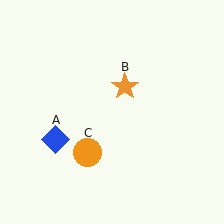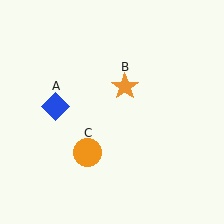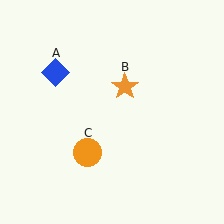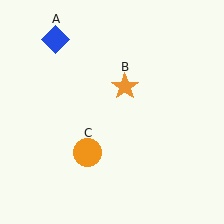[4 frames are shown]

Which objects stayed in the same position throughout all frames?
Orange star (object B) and orange circle (object C) remained stationary.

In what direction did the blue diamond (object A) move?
The blue diamond (object A) moved up.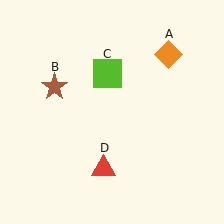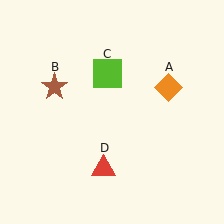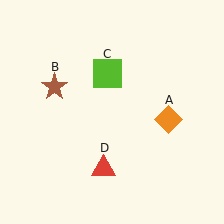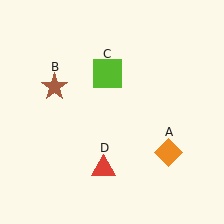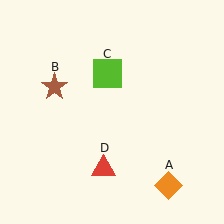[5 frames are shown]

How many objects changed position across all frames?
1 object changed position: orange diamond (object A).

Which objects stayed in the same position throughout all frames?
Brown star (object B) and lime square (object C) and red triangle (object D) remained stationary.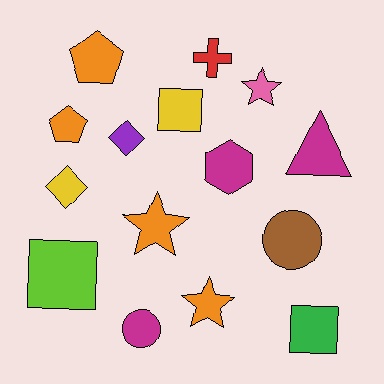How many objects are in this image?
There are 15 objects.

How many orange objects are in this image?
There are 4 orange objects.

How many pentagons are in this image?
There are 2 pentagons.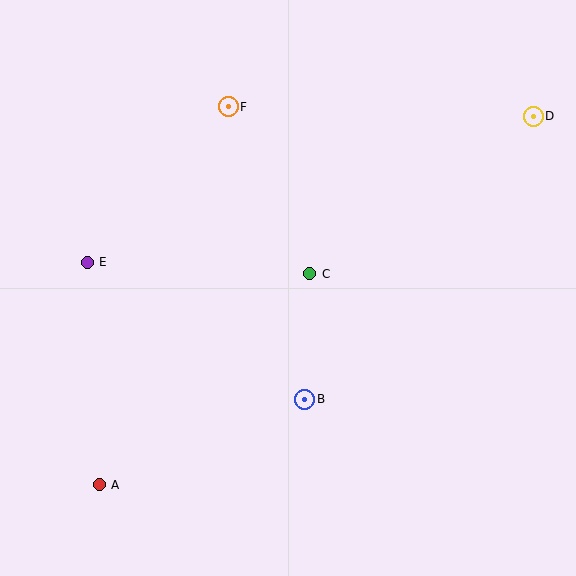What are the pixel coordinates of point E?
Point E is at (87, 262).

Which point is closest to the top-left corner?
Point F is closest to the top-left corner.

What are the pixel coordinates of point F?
Point F is at (228, 107).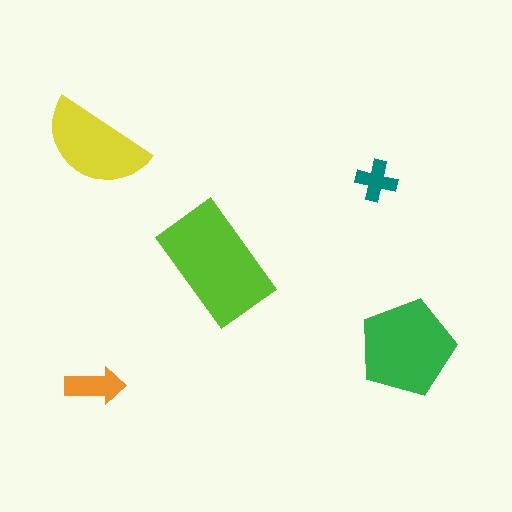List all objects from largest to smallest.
The lime rectangle, the green pentagon, the yellow semicircle, the orange arrow, the teal cross.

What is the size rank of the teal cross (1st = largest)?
5th.